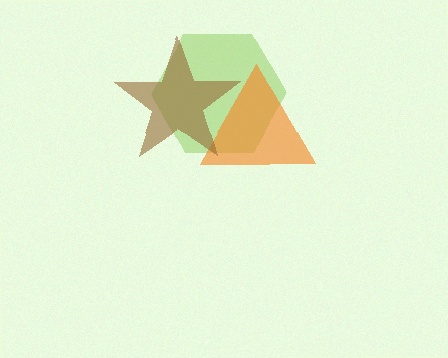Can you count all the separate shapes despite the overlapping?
Yes, there are 3 separate shapes.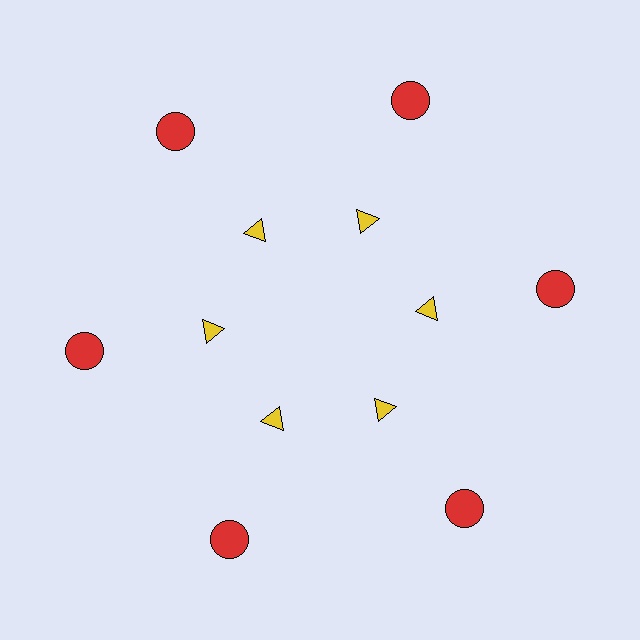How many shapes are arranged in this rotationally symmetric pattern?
There are 12 shapes, arranged in 6 groups of 2.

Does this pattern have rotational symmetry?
Yes, this pattern has 6-fold rotational symmetry. It looks the same after rotating 60 degrees around the center.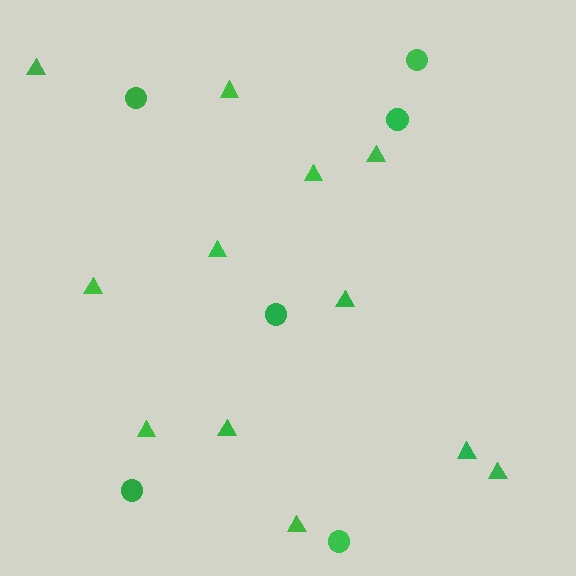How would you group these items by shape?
There are 2 groups: one group of circles (6) and one group of triangles (12).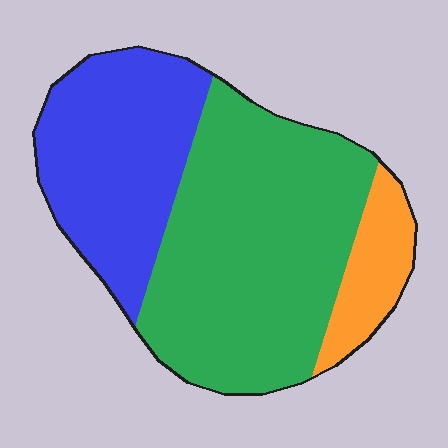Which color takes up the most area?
Green, at roughly 55%.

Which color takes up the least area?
Orange, at roughly 10%.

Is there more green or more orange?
Green.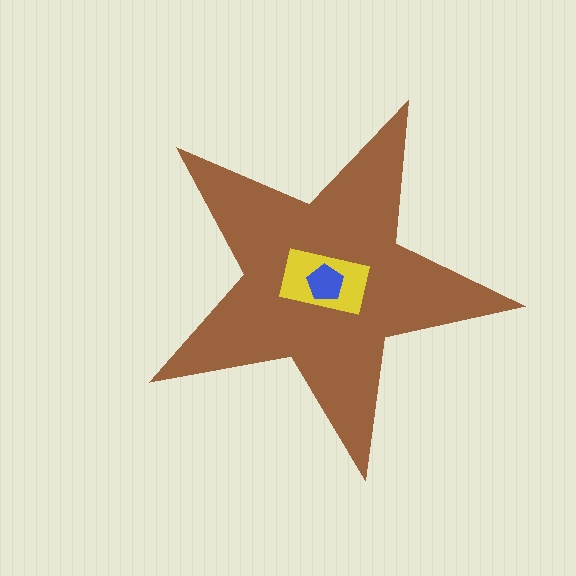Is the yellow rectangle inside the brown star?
Yes.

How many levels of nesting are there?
3.